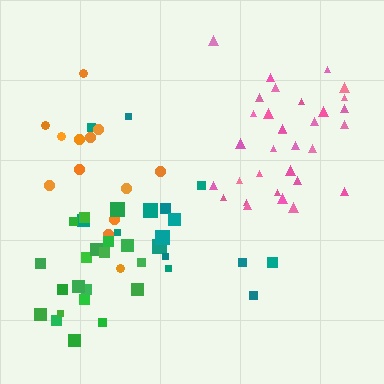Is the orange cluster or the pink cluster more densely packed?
Pink.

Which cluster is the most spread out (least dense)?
Teal.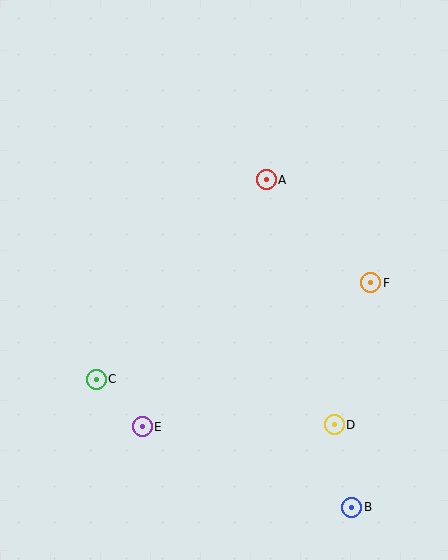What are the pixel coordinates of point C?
Point C is at (96, 379).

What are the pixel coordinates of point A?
Point A is at (266, 180).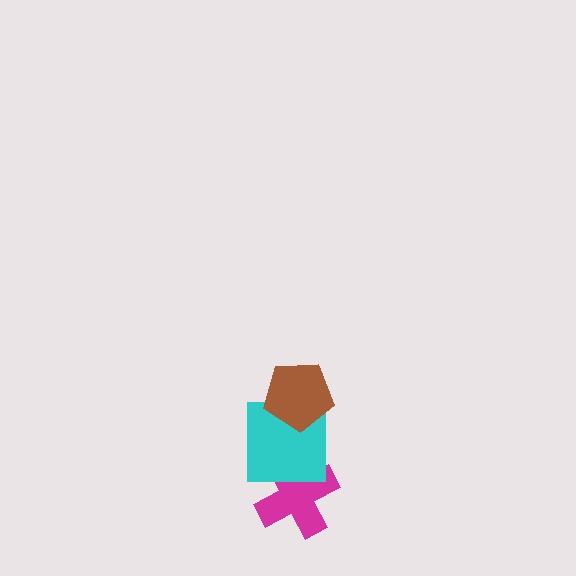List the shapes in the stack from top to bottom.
From top to bottom: the brown pentagon, the cyan square, the magenta cross.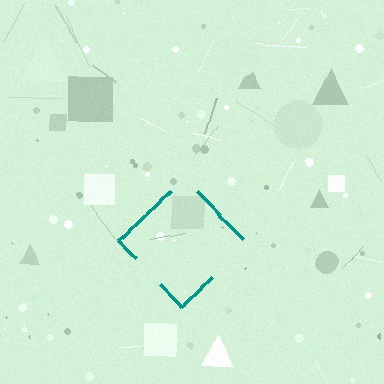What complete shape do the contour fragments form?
The contour fragments form a diamond.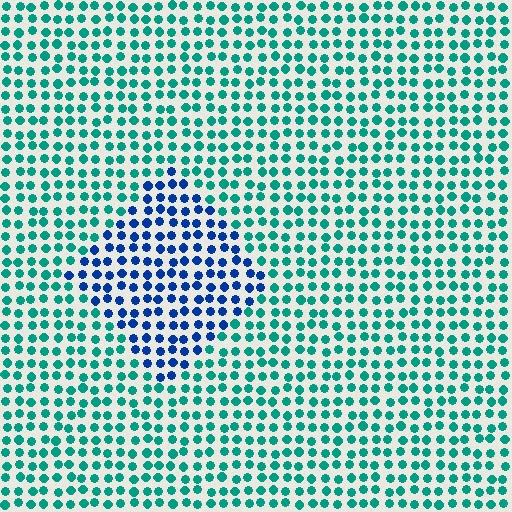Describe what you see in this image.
The image is filled with small teal elements in a uniform arrangement. A diamond-shaped region is visible where the elements are tinted to a slightly different hue, forming a subtle color boundary.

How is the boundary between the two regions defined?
The boundary is defined purely by a slight shift in hue (about 50 degrees). Spacing, size, and orientation are identical on both sides.